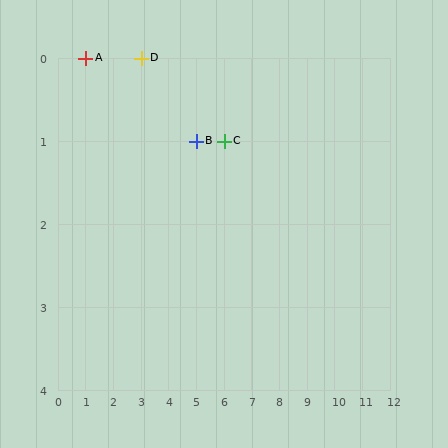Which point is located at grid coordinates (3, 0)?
Point D is at (3, 0).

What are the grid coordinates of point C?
Point C is at grid coordinates (6, 1).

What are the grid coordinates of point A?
Point A is at grid coordinates (1, 0).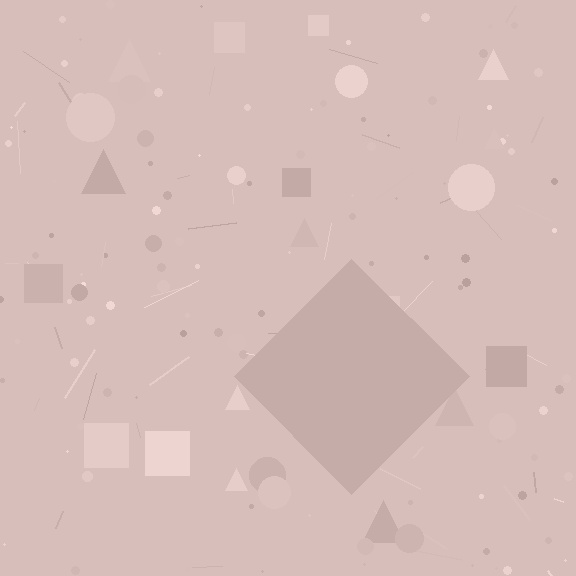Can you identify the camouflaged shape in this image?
The camouflaged shape is a diamond.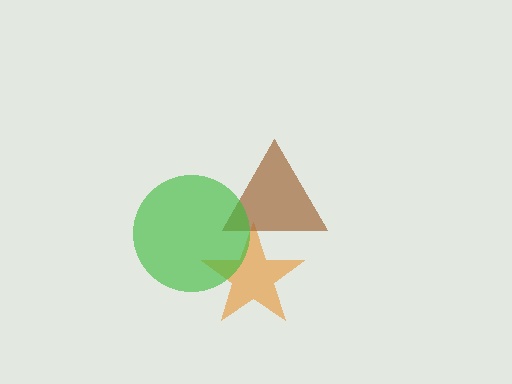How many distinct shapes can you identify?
There are 3 distinct shapes: an orange star, a brown triangle, a green circle.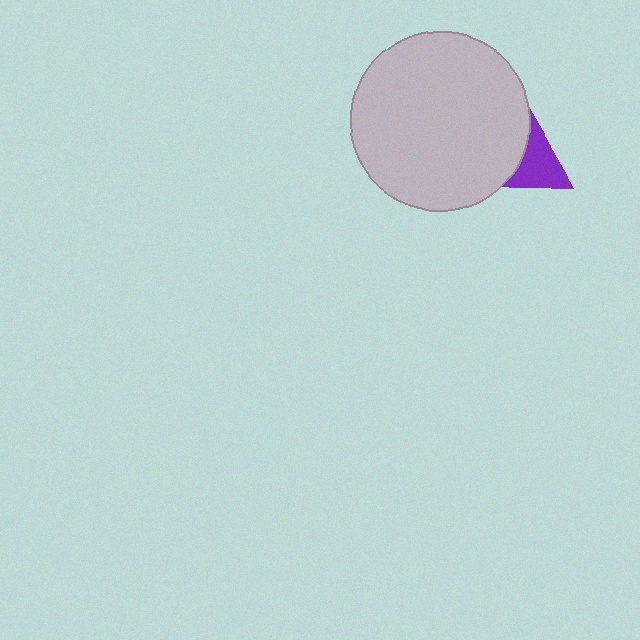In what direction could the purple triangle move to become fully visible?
The purple triangle could move right. That would shift it out from behind the light gray circle entirely.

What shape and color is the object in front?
The object in front is a light gray circle.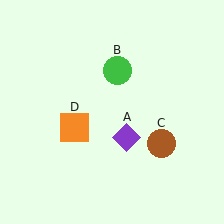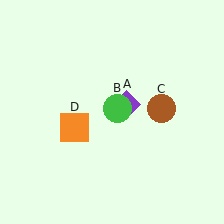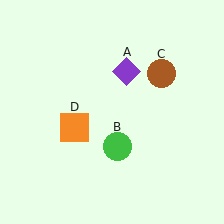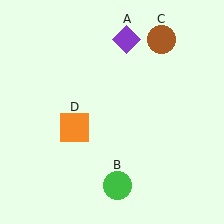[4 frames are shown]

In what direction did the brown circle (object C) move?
The brown circle (object C) moved up.